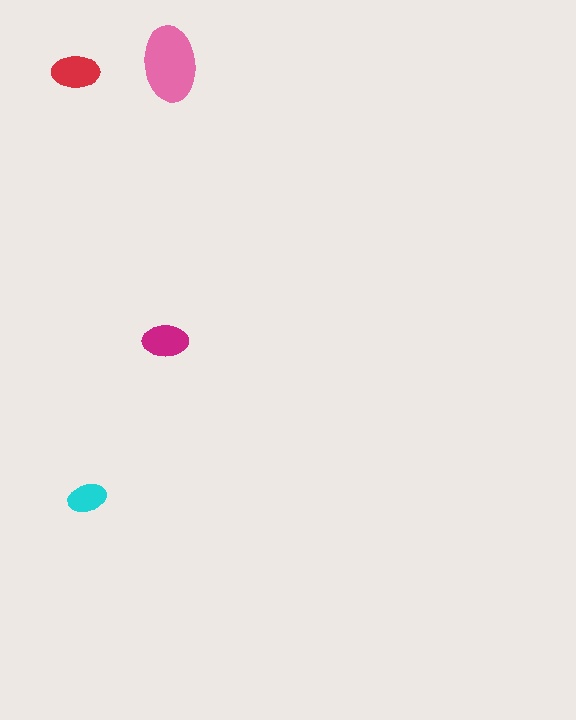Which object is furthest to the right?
The pink ellipse is rightmost.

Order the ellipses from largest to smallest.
the pink one, the red one, the magenta one, the cyan one.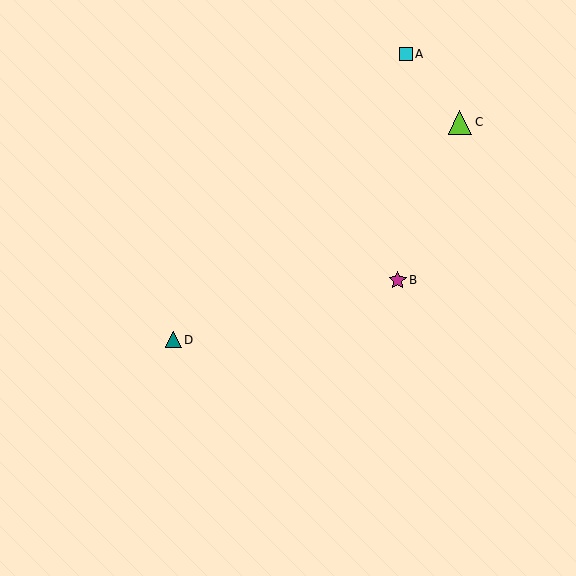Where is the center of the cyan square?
The center of the cyan square is at (406, 54).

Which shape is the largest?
The lime triangle (labeled C) is the largest.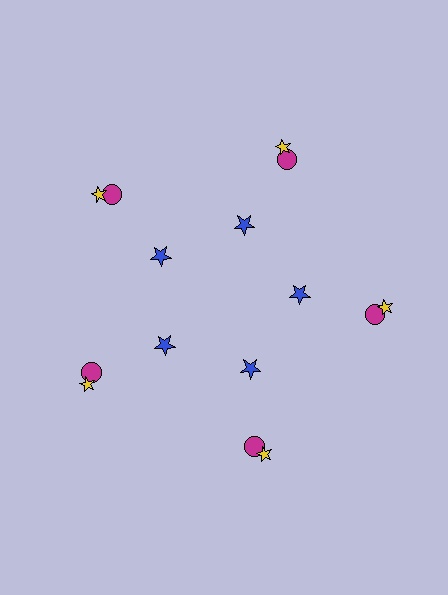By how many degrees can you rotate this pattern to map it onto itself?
The pattern maps onto itself every 72 degrees of rotation.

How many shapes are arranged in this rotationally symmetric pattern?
There are 15 shapes, arranged in 5 groups of 3.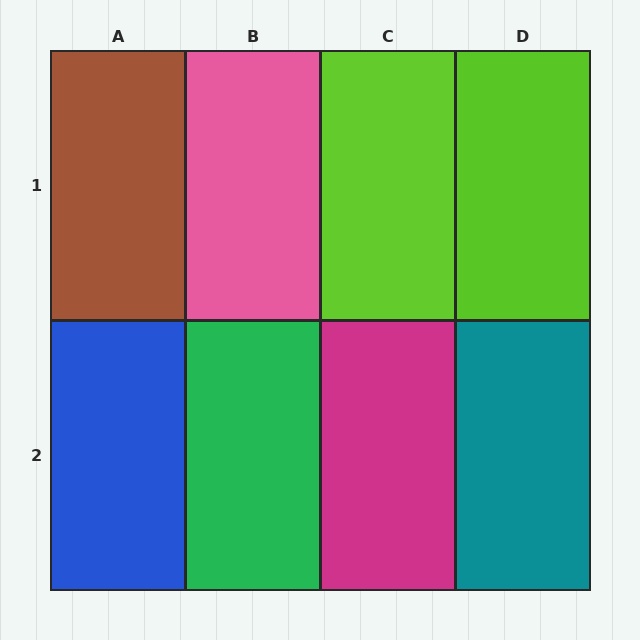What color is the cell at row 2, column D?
Teal.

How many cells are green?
1 cell is green.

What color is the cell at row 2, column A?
Blue.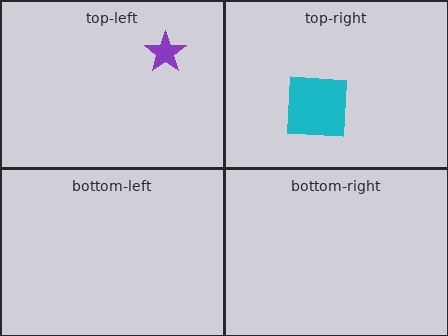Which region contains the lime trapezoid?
The top-right region.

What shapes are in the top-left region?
The purple star.